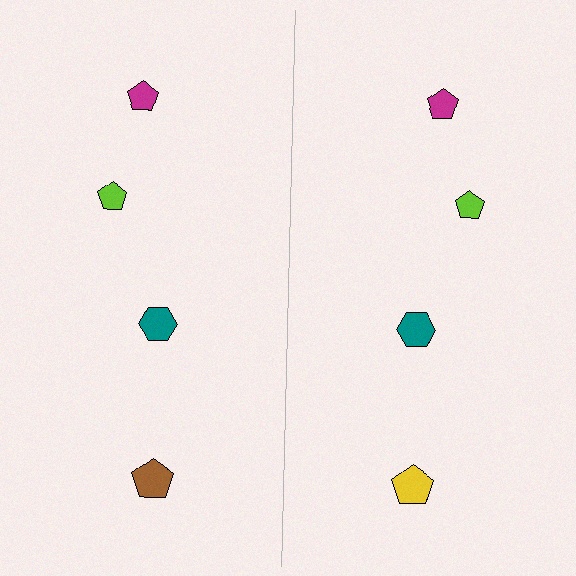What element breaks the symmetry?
The yellow pentagon on the right side breaks the symmetry — its mirror counterpart is brown.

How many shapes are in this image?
There are 8 shapes in this image.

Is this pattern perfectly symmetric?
No, the pattern is not perfectly symmetric. The yellow pentagon on the right side breaks the symmetry — its mirror counterpart is brown.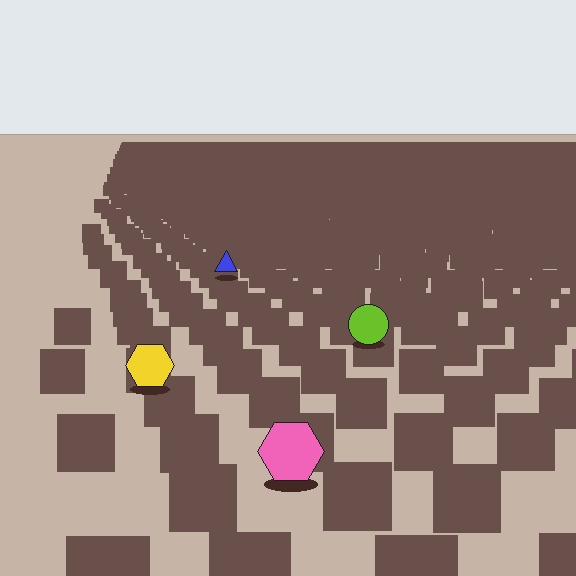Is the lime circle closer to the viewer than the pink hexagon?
No. The pink hexagon is closer — you can tell from the texture gradient: the ground texture is coarser near it.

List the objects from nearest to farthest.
From nearest to farthest: the pink hexagon, the yellow hexagon, the lime circle, the blue triangle.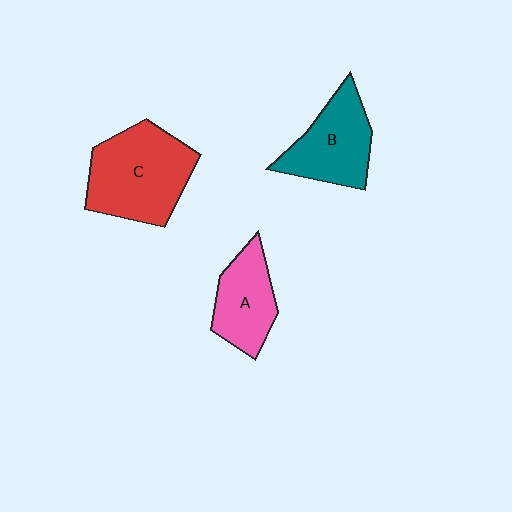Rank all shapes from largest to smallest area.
From largest to smallest: C (red), B (teal), A (pink).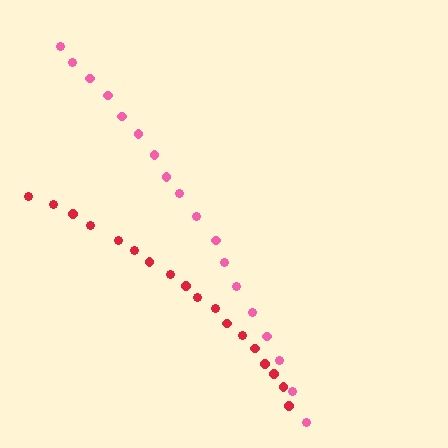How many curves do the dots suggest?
There are 2 distinct paths.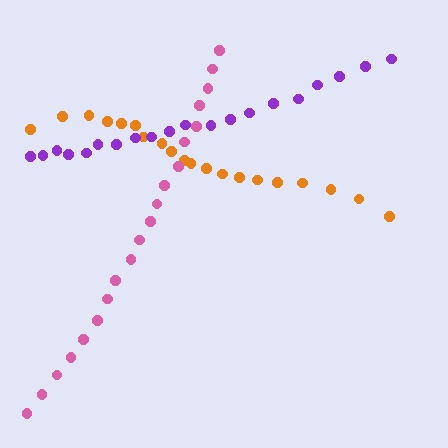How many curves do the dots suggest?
There are 3 distinct paths.